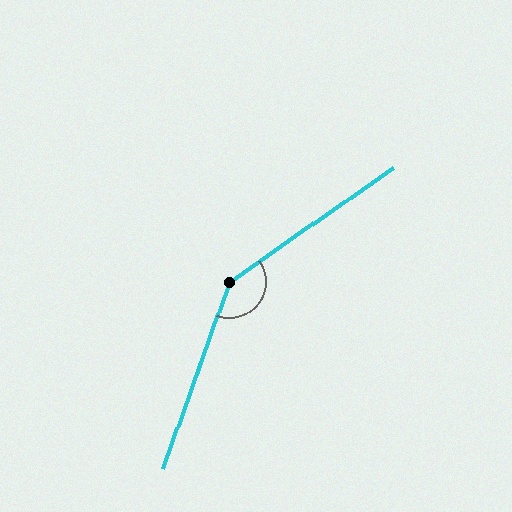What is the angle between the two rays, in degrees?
Approximately 144 degrees.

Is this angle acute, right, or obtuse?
It is obtuse.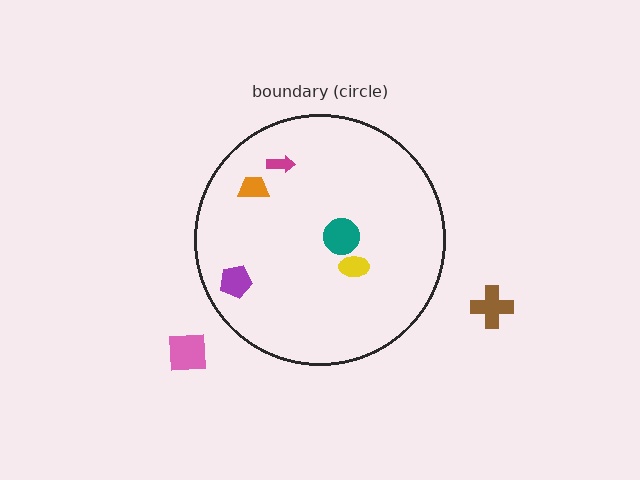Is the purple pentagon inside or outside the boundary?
Inside.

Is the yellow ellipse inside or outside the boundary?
Inside.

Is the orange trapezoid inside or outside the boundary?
Inside.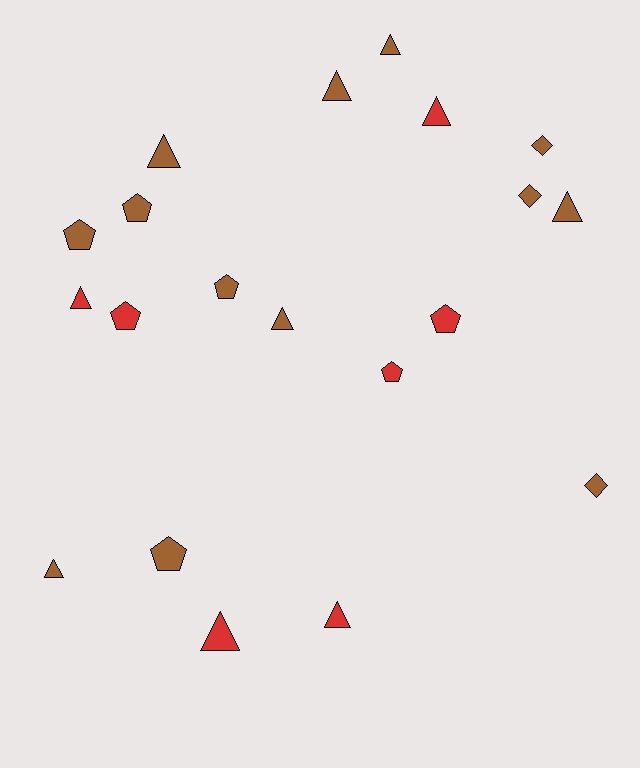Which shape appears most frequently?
Triangle, with 10 objects.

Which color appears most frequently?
Brown, with 13 objects.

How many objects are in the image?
There are 20 objects.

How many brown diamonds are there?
There are 3 brown diamonds.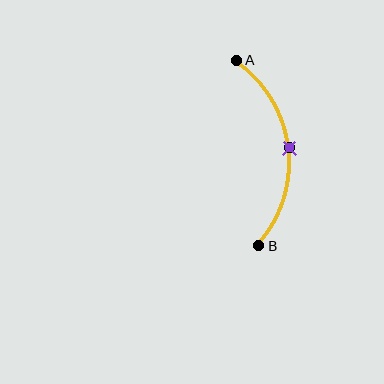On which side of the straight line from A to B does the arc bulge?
The arc bulges to the right of the straight line connecting A and B.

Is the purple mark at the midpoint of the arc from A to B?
Yes. The purple mark lies on the arc at equal arc-length from both A and B — it is the arc midpoint.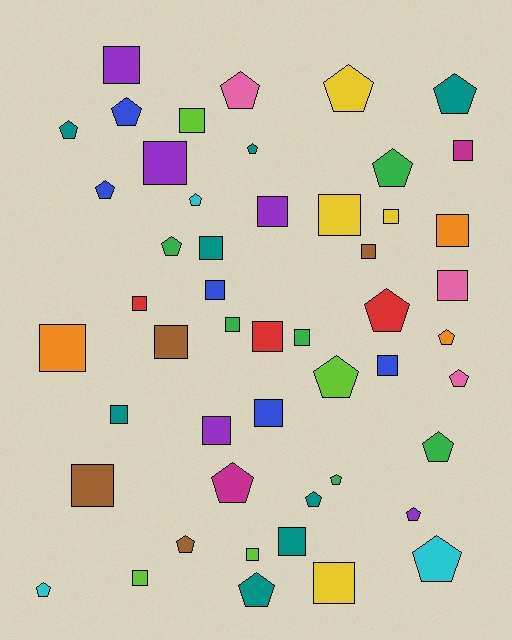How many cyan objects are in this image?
There are 3 cyan objects.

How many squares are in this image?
There are 27 squares.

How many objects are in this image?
There are 50 objects.